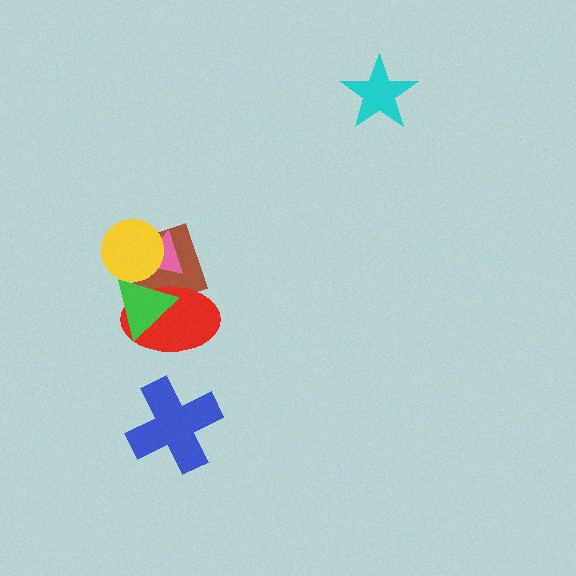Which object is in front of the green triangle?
The yellow circle is in front of the green triangle.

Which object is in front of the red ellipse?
The green triangle is in front of the red ellipse.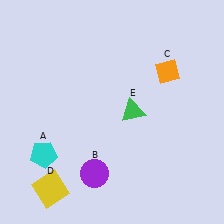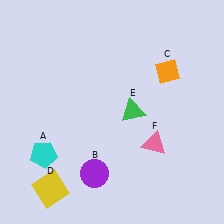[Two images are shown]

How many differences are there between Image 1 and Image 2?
There is 1 difference between the two images.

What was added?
A pink triangle (F) was added in Image 2.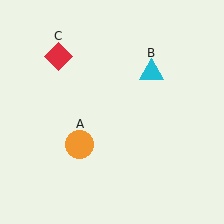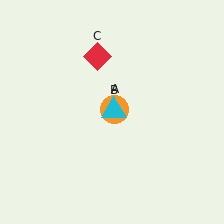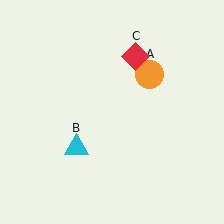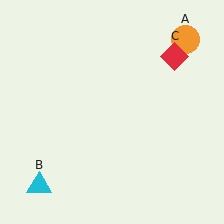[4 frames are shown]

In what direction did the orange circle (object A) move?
The orange circle (object A) moved up and to the right.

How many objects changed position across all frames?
3 objects changed position: orange circle (object A), cyan triangle (object B), red diamond (object C).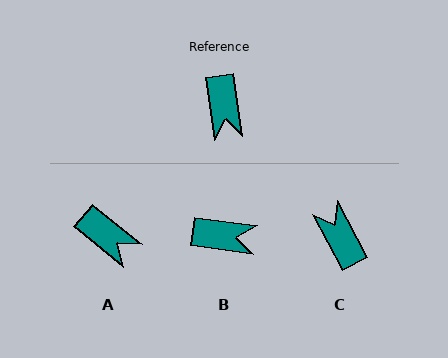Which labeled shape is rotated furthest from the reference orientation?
C, about 160 degrees away.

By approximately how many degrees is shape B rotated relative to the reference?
Approximately 74 degrees counter-clockwise.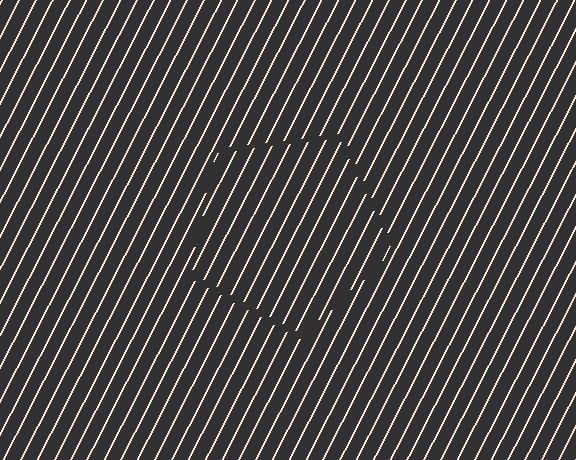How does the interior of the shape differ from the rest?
The interior of the shape contains the same grating, shifted by half a period — the contour is defined by the phase discontinuity where line-ends from the inner and outer gratings abut.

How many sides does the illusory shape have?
5 sides — the line-ends trace a pentagon.